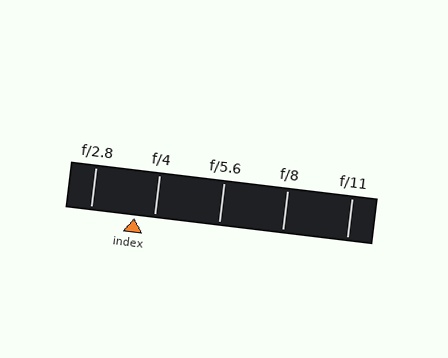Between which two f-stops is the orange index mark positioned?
The index mark is between f/2.8 and f/4.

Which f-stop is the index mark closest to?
The index mark is closest to f/4.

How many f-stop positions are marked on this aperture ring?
There are 5 f-stop positions marked.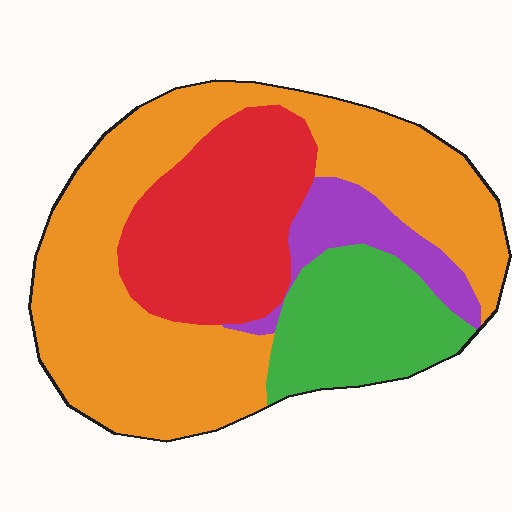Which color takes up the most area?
Orange, at roughly 50%.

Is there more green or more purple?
Green.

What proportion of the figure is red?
Red takes up about one quarter (1/4) of the figure.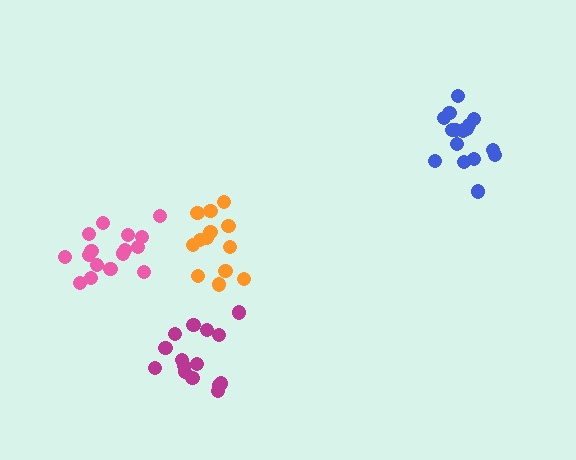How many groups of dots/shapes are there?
There are 4 groups.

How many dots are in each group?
Group 1: 14 dots, Group 2: 16 dots, Group 3: 18 dots, Group 4: 15 dots (63 total).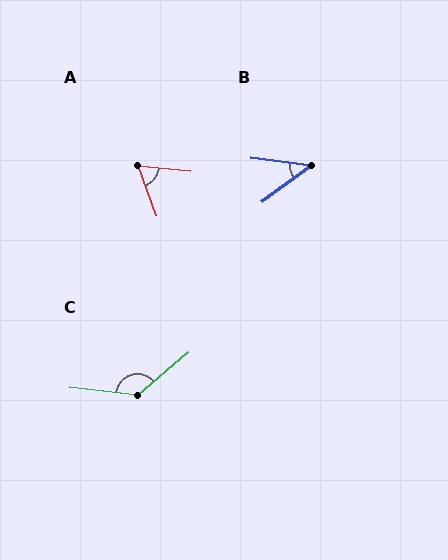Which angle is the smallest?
B, at approximately 43 degrees.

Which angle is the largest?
C, at approximately 134 degrees.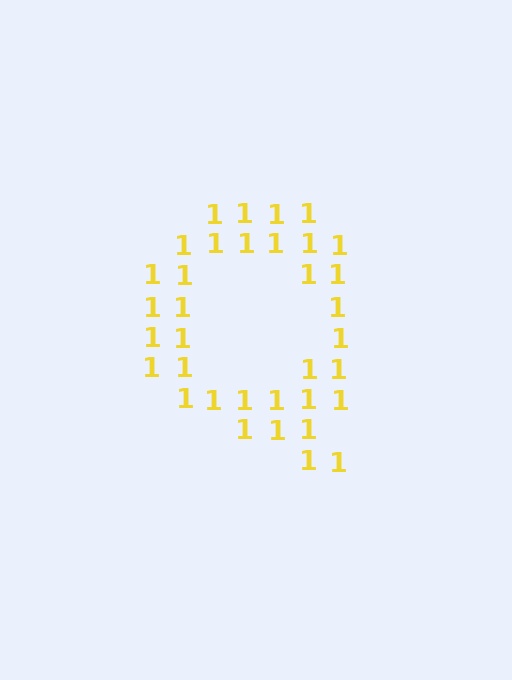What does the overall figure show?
The overall figure shows the letter Q.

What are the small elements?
The small elements are digit 1's.